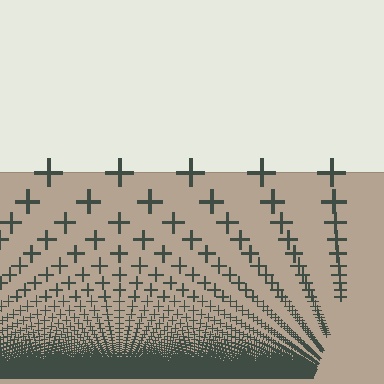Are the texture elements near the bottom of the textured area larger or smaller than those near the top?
Smaller. The gradient is inverted — elements near the bottom are smaller and denser.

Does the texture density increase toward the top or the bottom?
Density increases toward the bottom.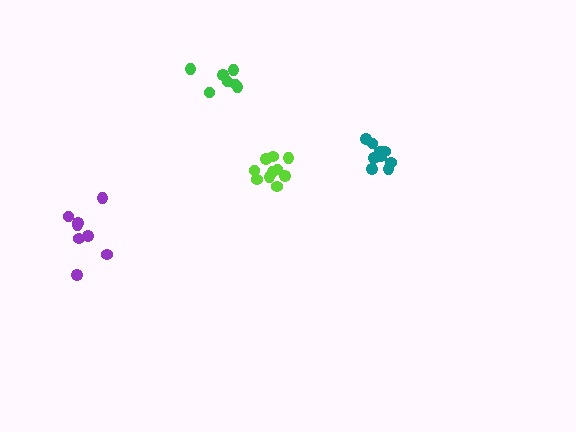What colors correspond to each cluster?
The clusters are colored: lime, purple, green, teal.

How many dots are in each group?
Group 1: 10 dots, Group 2: 8 dots, Group 3: 7 dots, Group 4: 10 dots (35 total).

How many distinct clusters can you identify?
There are 4 distinct clusters.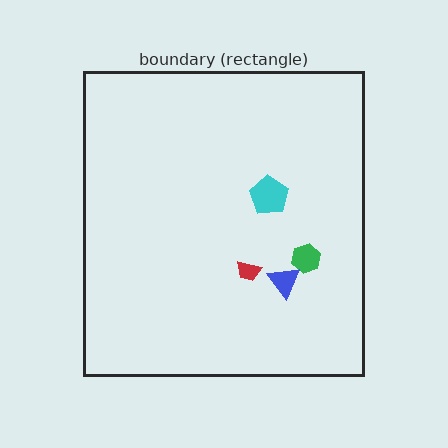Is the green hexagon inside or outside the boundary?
Inside.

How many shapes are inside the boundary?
4 inside, 0 outside.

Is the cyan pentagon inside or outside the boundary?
Inside.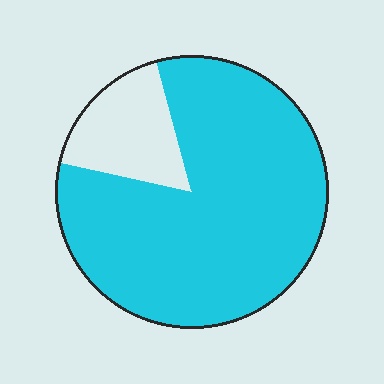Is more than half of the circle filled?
Yes.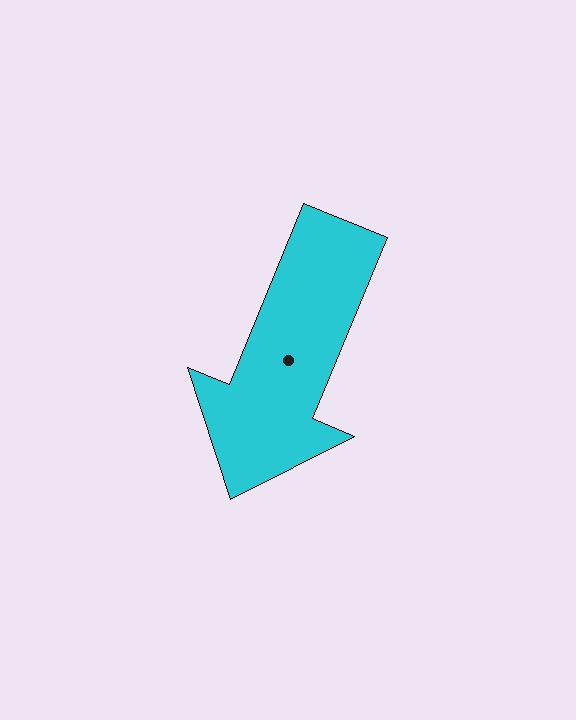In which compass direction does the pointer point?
South.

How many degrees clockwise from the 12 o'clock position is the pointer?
Approximately 202 degrees.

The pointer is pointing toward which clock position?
Roughly 7 o'clock.